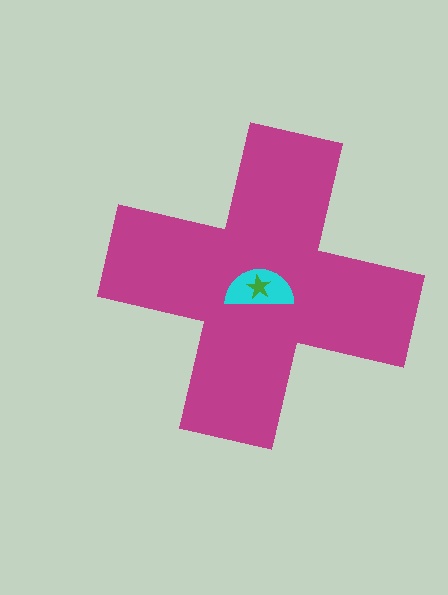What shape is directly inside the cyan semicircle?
The green star.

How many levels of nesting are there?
3.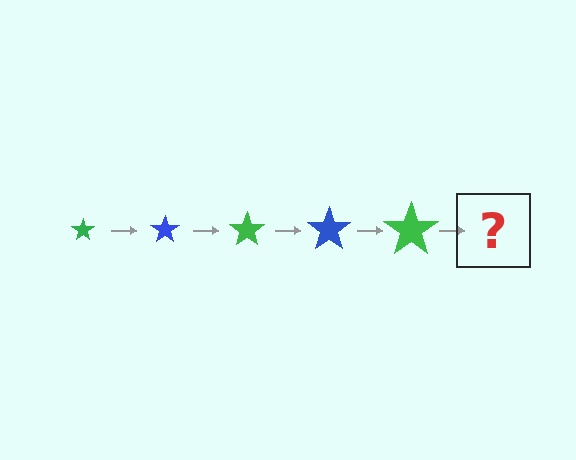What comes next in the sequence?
The next element should be a blue star, larger than the previous one.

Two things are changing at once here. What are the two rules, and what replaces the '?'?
The two rules are that the star grows larger each step and the color cycles through green and blue. The '?' should be a blue star, larger than the previous one.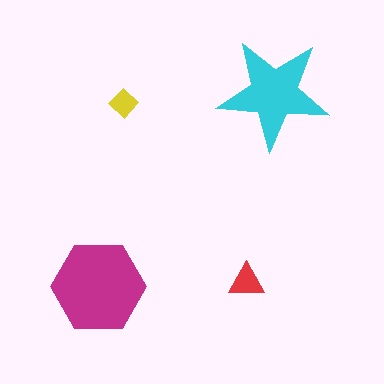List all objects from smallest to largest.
The yellow diamond, the red triangle, the cyan star, the magenta hexagon.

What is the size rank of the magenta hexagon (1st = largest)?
1st.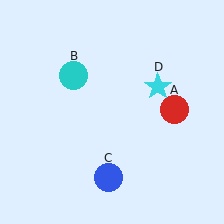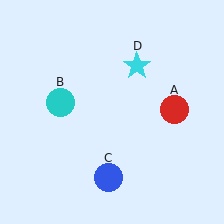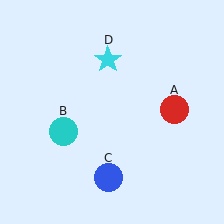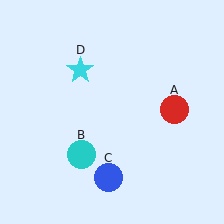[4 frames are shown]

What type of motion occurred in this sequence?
The cyan circle (object B), cyan star (object D) rotated counterclockwise around the center of the scene.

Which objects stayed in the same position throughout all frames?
Red circle (object A) and blue circle (object C) remained stationary.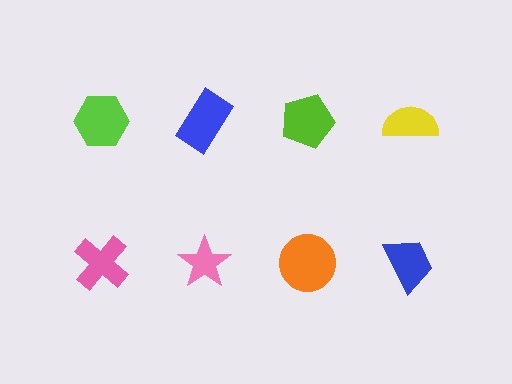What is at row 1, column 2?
A blue rectangle.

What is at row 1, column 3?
A lime pentagon.